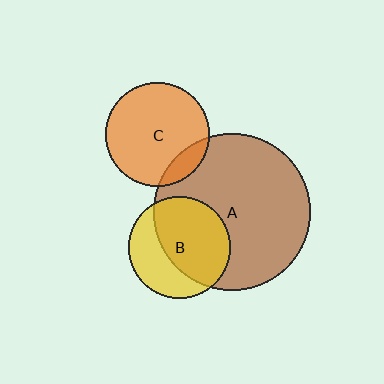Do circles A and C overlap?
Yes.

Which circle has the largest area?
Circle A (brown).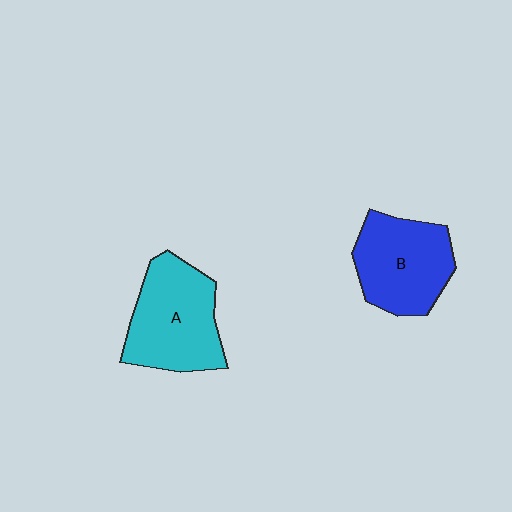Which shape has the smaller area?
Shape B (blue).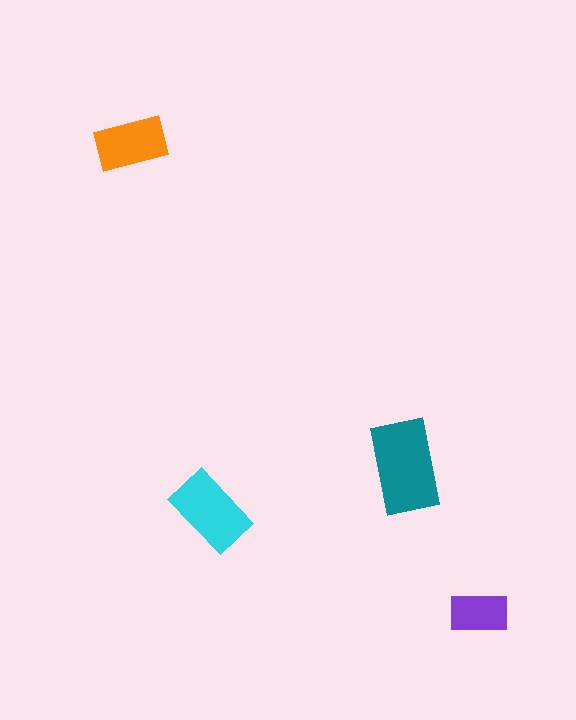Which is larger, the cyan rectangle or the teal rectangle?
The teal one.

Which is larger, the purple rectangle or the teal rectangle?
The teal one.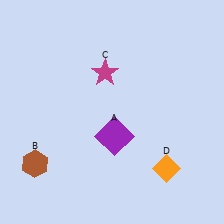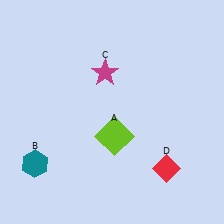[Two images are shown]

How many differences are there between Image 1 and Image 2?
There are 3 differences between the two images.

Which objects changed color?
A changed from purple to lime. B changed from brown to teal. D changed from orange to red.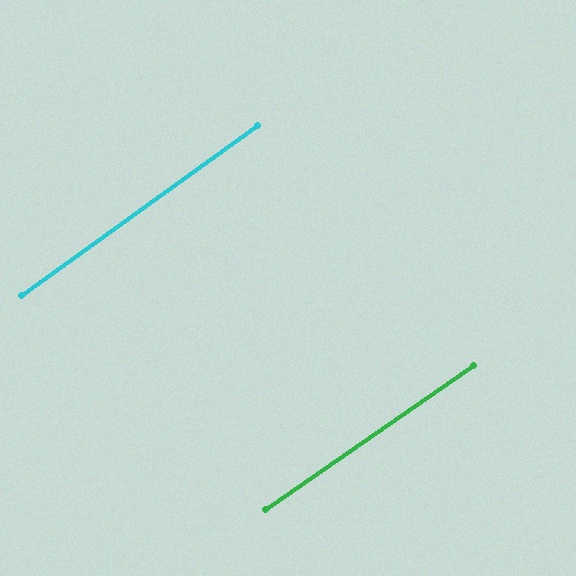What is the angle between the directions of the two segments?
Approximately 1 degree.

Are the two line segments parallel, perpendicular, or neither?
Parallel — their directions differ by only 1.1°.